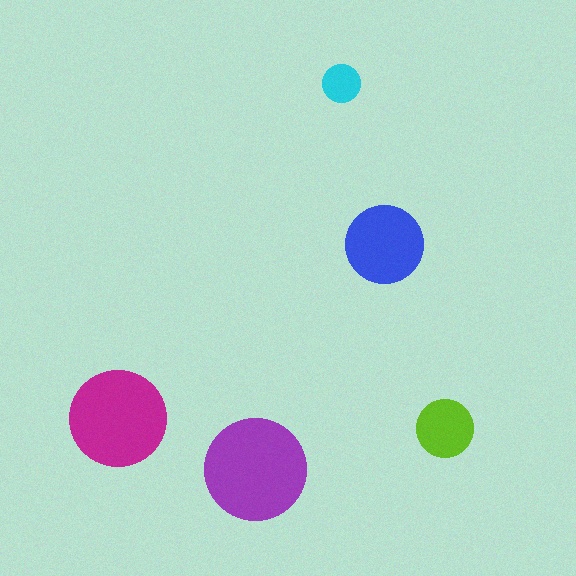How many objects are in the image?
There are 5 objects in the image.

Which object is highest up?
The cyan circle is topmost.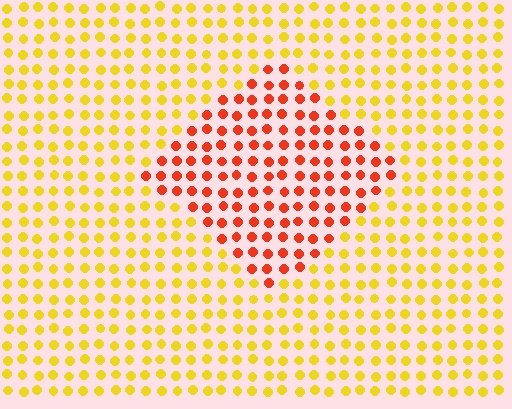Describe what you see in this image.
The image is filled with small yellow elements in a uniform arrangement. A diamond-shaped region is visible where the elements are tinted to a slightly different hue, forming a subtle color boundary.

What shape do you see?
I see a diamond.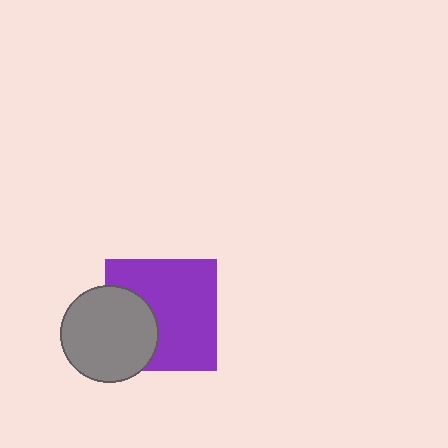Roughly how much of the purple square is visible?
Most of it is visible (roughly 69%).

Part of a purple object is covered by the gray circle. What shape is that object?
It is a square.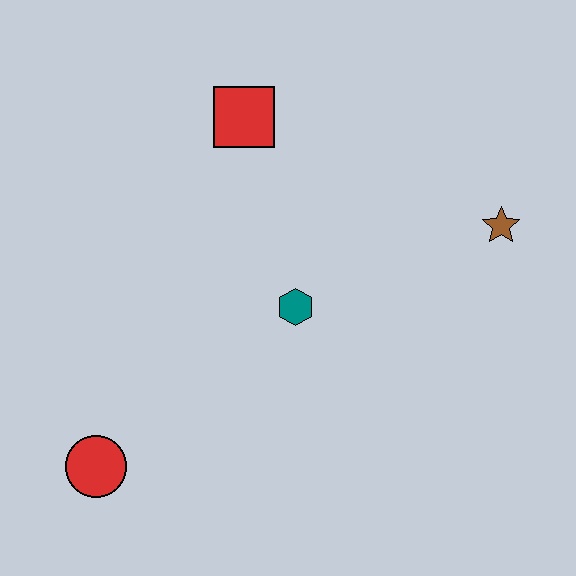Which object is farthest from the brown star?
The red circle is farthest from the brown star.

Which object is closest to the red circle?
The teal hexagon is closest to the red circle.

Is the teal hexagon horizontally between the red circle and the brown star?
Yes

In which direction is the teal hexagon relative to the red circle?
The teal hexagon is to the right of the red circle.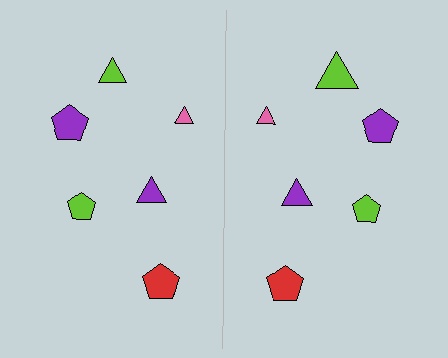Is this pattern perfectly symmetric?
No, the pattern is not perfectly symmetric. The lime triangle on the right side has a different size than its mirror counterpart.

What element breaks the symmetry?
The lime triangle on the right side has a different size than its mirror counterpart.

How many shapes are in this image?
There are 12 shapes in this image.